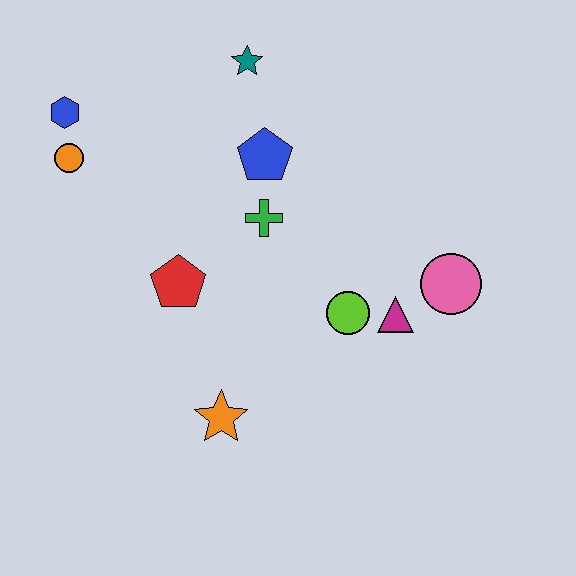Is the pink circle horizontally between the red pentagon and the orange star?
No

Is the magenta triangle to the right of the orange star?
Yes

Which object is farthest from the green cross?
The blue hexagon is farthest from the green cross.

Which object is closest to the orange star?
The red pentagon is closest to the orange star.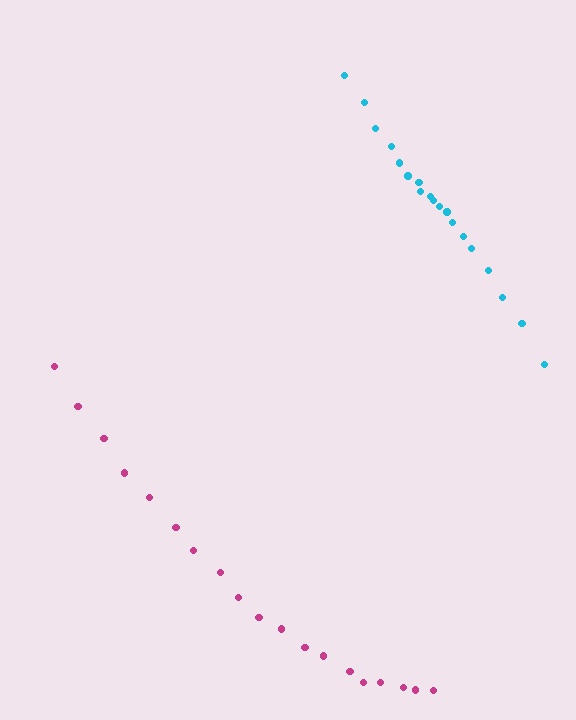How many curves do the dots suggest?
There are 2 distinct paths.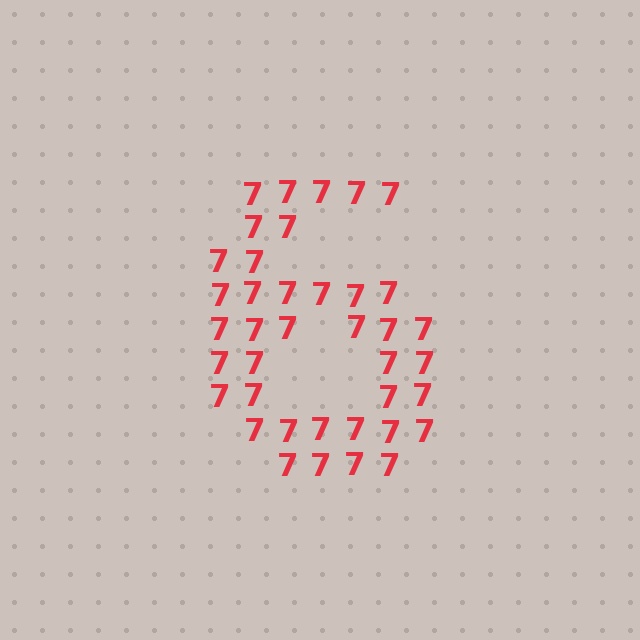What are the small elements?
The small elements are digit 7's.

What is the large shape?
The large shape is the digit 6.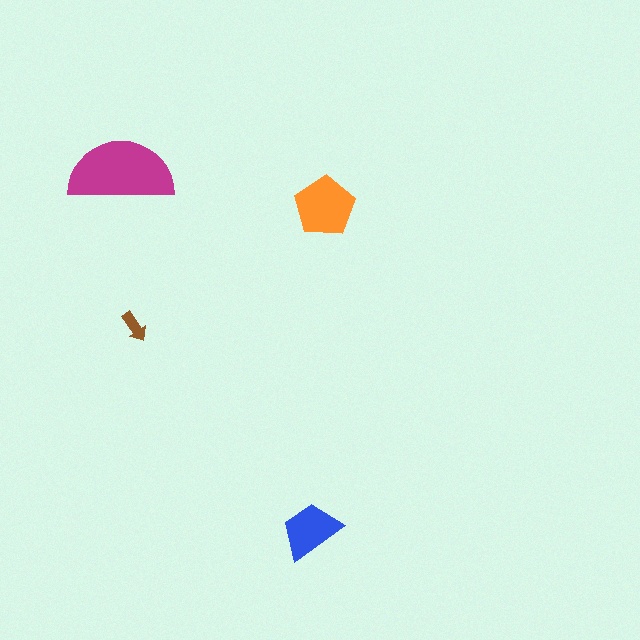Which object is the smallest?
The brown arrow.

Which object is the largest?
The magenta semicircle.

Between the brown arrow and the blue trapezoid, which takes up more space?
The blue trapezoid.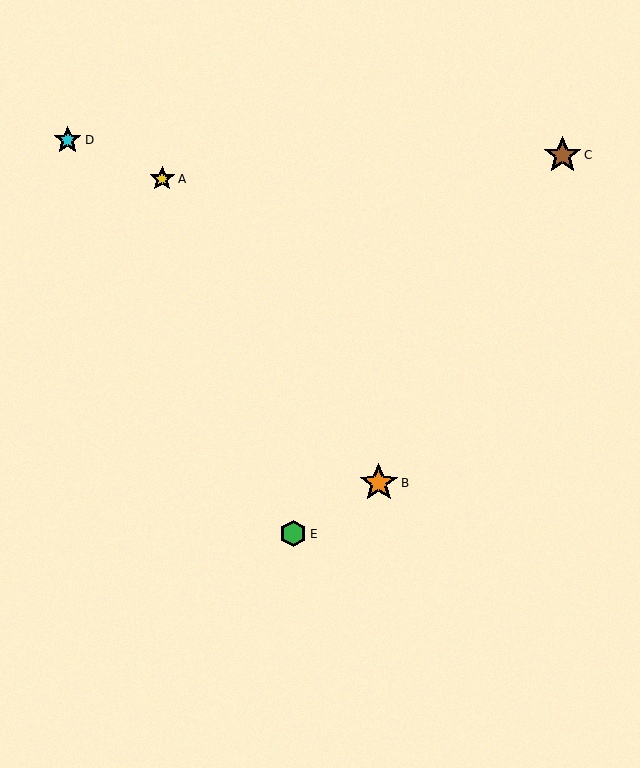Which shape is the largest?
The orange star (labeled B) is the largest.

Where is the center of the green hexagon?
The center of the green hexagon is at (293, 534).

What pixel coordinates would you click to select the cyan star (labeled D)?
Click at (68, 140) to select the cyan star D.